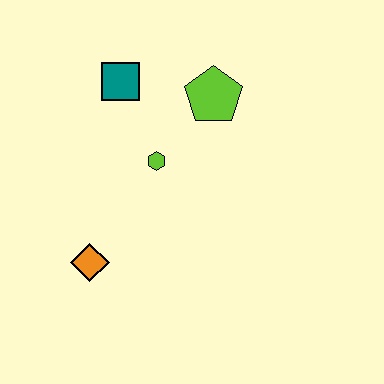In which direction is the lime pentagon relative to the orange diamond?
The lime pentagon is above the orange diamond.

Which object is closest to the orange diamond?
The lime hexagon is closest to the orange diamond.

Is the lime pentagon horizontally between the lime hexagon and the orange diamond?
No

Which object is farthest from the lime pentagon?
The orange diamond is farthest from the lime pentagon.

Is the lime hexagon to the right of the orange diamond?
Yes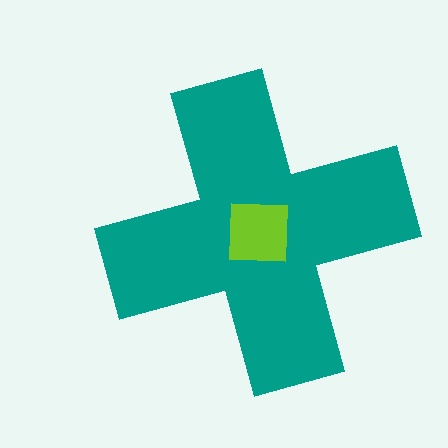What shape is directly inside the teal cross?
The lime square.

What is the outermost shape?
The teal cross.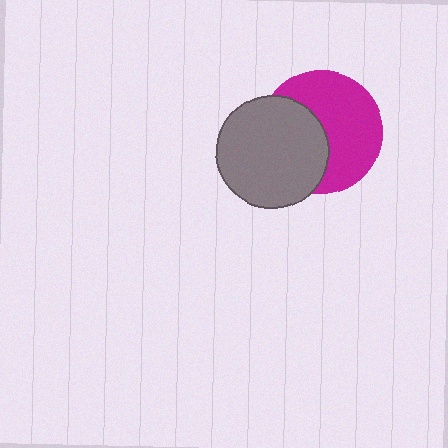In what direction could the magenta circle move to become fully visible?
The magenta circle could move right. That would shift it out from behind the gray circle entirely.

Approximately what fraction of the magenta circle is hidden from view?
Roughly 42% of the magenta circle is hidden behind the gray circle.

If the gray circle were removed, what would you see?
You would see the complete magenta circle.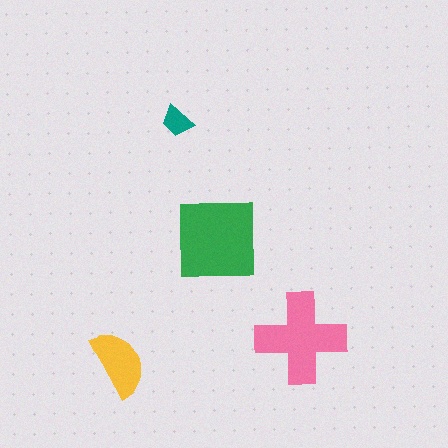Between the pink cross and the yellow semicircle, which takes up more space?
The pink cross.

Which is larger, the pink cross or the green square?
The green square.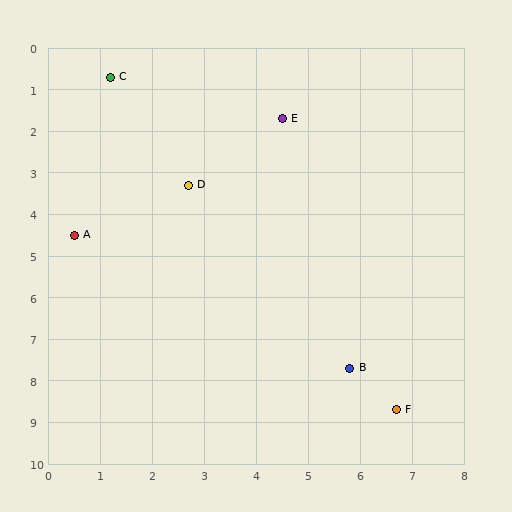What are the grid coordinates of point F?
Point F is at approximately (6.7, 8.7).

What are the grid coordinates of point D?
Point D is at approximately (2.7, 3.3).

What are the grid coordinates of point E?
Point E is at approximately (4.5, 1.7).